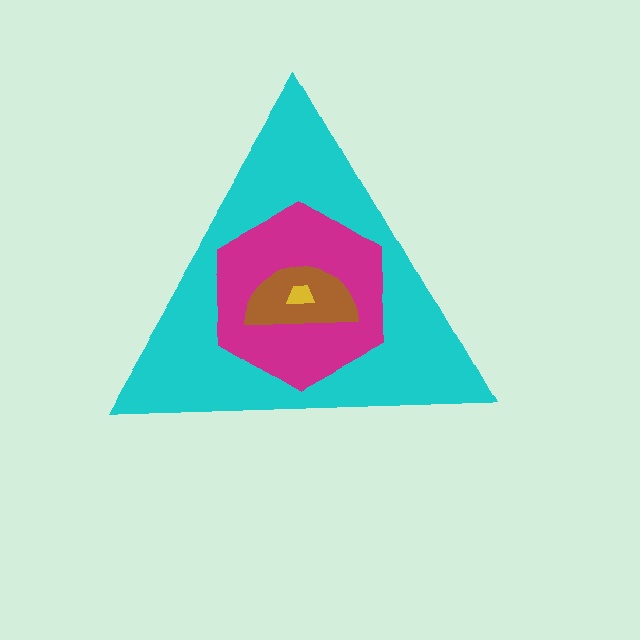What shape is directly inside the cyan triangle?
The magenta hexagon.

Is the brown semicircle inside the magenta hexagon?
Yes.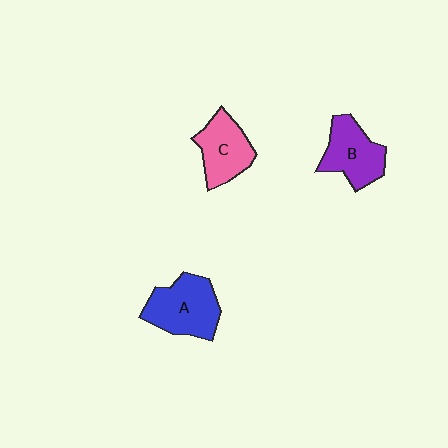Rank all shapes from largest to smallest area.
From largest to smallest: A (blue), B (purple), C (pink).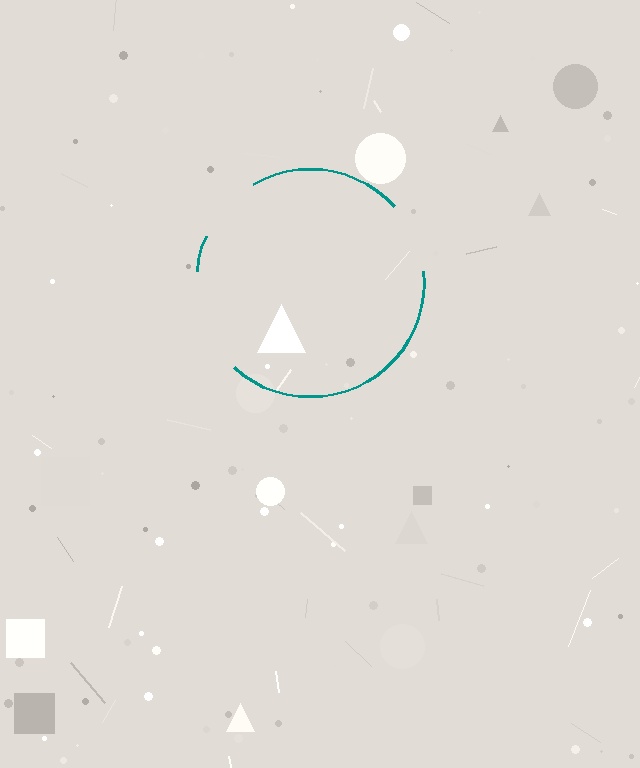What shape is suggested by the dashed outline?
The dashed outline suggests a circle.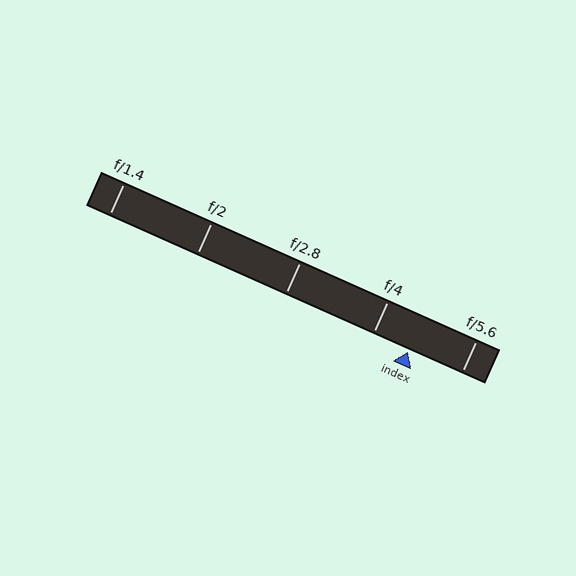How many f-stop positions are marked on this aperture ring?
There are 5 f-stop positions marked.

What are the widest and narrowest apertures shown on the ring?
The widest aperture shown is f/1.4 and the narrowest is f/5.6.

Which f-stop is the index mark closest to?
The index mark is closest to f/4.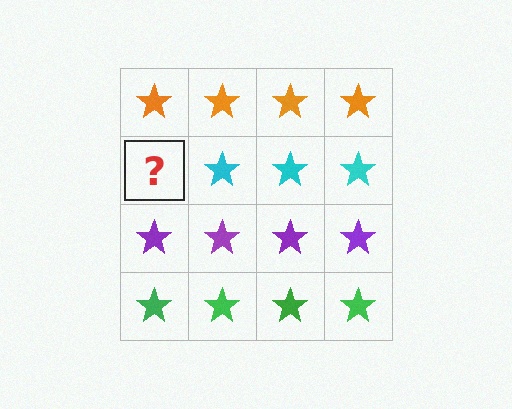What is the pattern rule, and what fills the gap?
The rule is that each row has a consistent color. The gap should be filled with a cyan star.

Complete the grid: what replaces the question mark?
The question mark should be replaced with a cyan star.